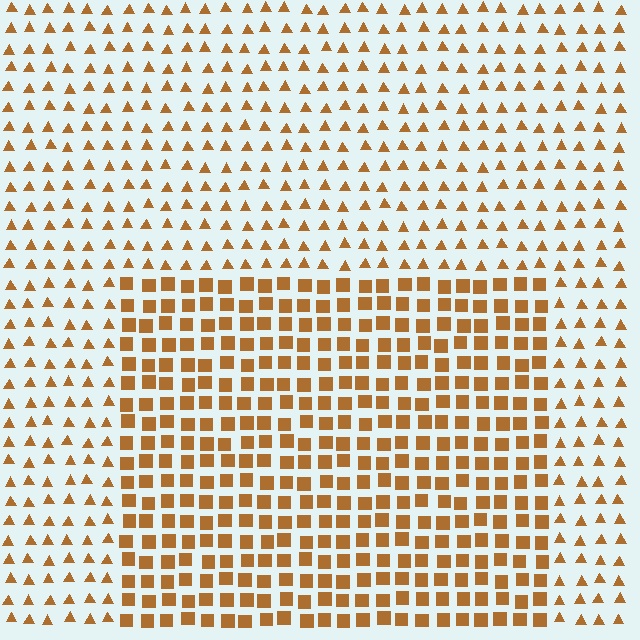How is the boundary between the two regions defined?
The boundary is defined by a change in element shape: squares inside vs. triangles outside. All elements share the same color and spacing.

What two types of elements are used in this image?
The image uses squares inside the rectangle region and triangles outside it.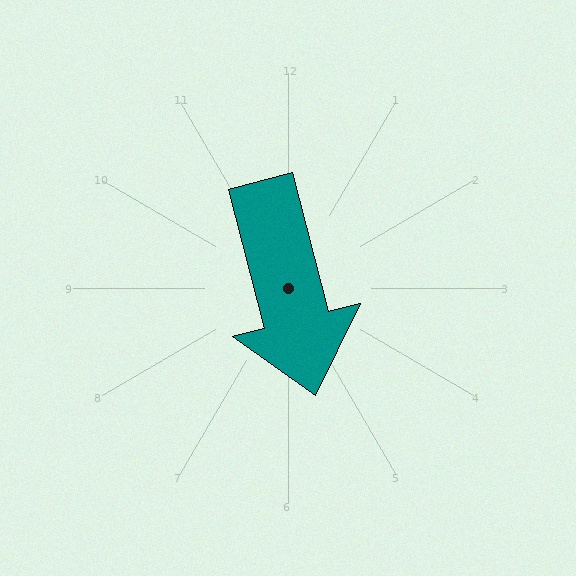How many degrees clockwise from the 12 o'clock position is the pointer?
Approximately 166 degrees.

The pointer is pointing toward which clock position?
Roughly 6 o'clock.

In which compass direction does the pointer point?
South.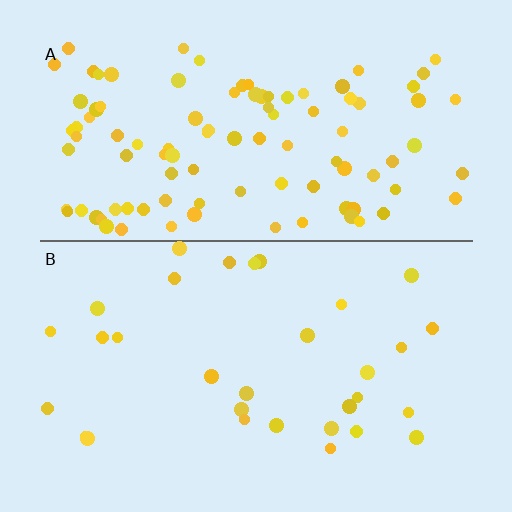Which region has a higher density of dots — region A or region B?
A (the top).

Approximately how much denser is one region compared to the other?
Approximately 3.2× — region A over region B.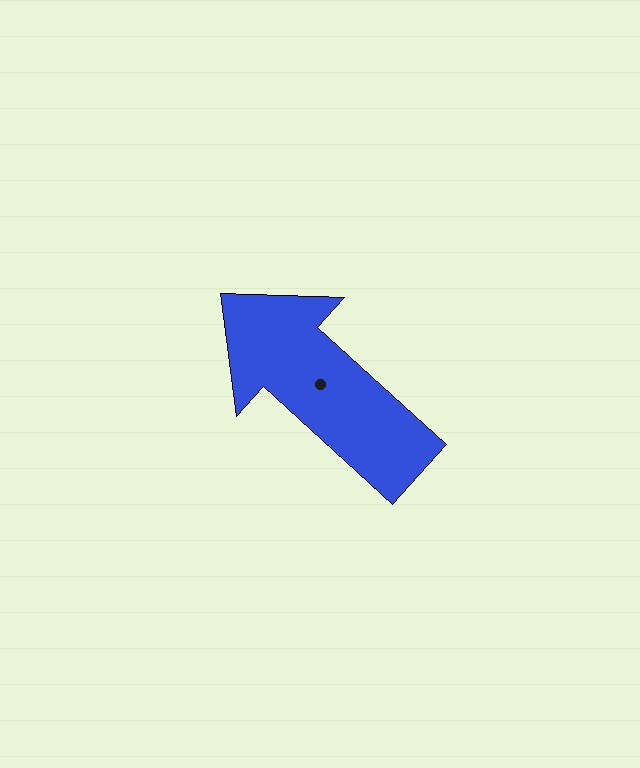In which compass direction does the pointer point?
Northwest.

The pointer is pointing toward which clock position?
Roughly 10 o'clock.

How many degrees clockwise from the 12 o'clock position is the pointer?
Approximately 312 degrees.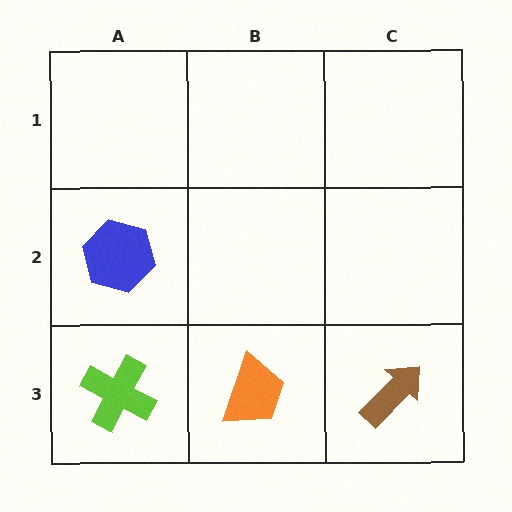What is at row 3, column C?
A brown arrow.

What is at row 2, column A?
A blue hexagon.